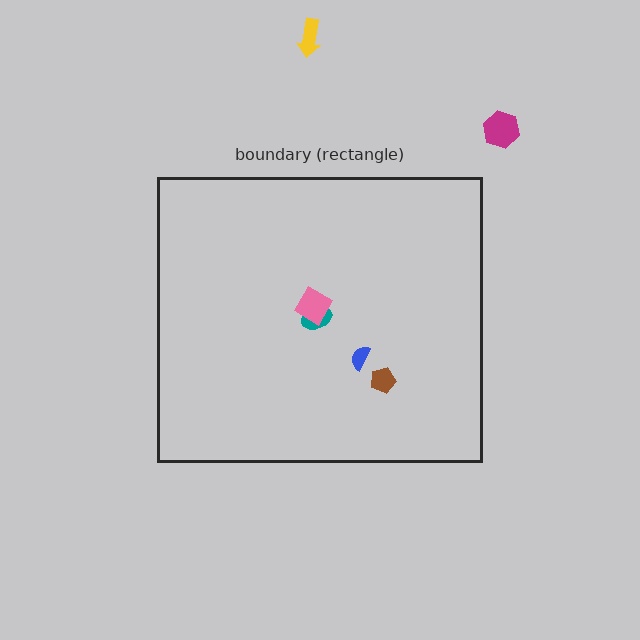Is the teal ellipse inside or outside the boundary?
Inside.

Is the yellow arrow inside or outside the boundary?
Outside.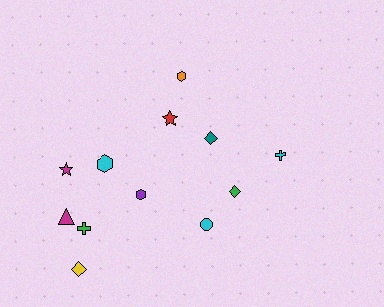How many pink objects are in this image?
There are no pink objects.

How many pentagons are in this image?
There are no pentagons.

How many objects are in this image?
There are 12 objects.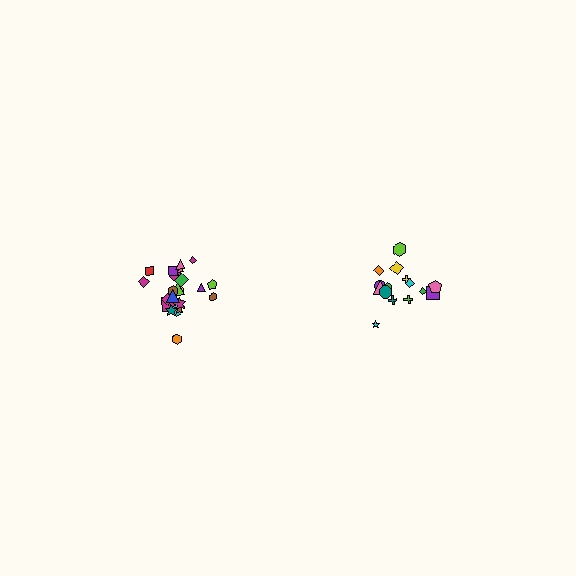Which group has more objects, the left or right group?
The left group.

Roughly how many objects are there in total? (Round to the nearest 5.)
Roughly 35 objects in total.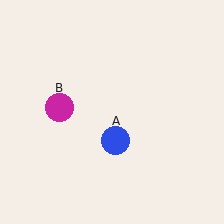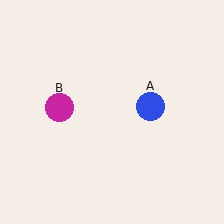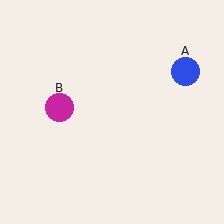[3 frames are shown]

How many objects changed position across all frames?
1 object changed position: blue circle (object A).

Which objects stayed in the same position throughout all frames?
Magenta circle (object B) remained stationary.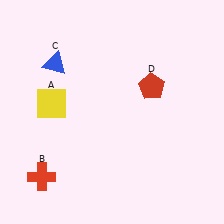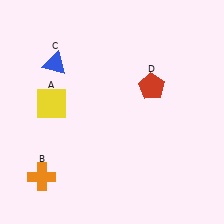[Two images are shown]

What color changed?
The cross (B) changed from red in Image 1 to orange in Image 2.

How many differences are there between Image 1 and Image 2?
There is 1 difference between the two images.